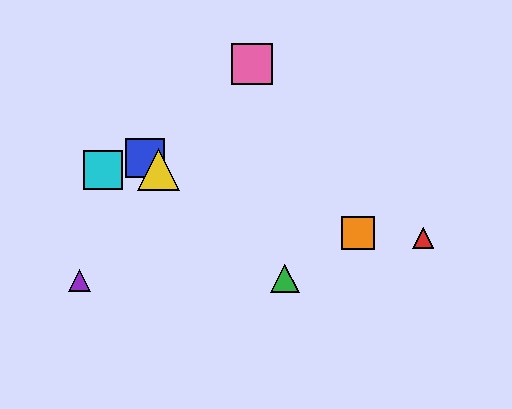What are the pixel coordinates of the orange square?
The orange square is at (358, 233).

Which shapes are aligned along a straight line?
The blue square, the green triangle, the yellow triangle are aligned along a straight line.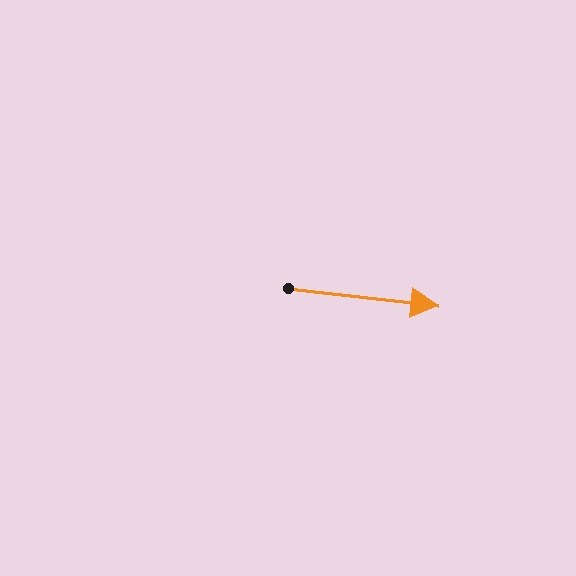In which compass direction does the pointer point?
East.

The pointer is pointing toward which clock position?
Roughly 3 o'clock.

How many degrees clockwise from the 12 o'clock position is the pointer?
Approximately 97 degrees.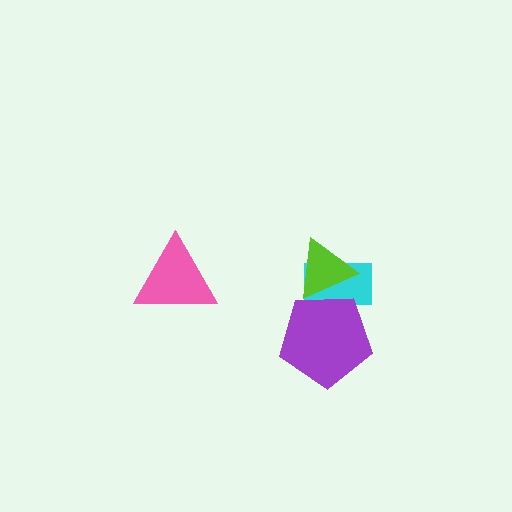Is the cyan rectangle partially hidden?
Yes, it is partially covered by another shape.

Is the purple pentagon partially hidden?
No, no other shape covers it.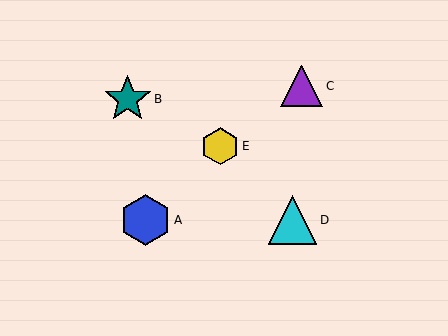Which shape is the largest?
The blue hexagon (labeled A) is the largest.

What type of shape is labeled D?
Shape D is a cyan triangle.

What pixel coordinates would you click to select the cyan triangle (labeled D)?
Click at (293, 220) to select the cyan triangle D.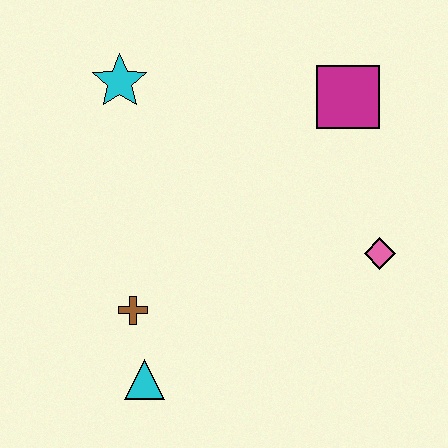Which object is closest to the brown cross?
The cyan triangle is closest to the brown cross.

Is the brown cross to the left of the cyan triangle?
Yes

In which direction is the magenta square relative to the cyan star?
The magenta square is to the right of the cyan star.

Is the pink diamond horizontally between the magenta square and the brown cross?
No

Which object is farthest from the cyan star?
The pink diamond is farthest from the cyan star.